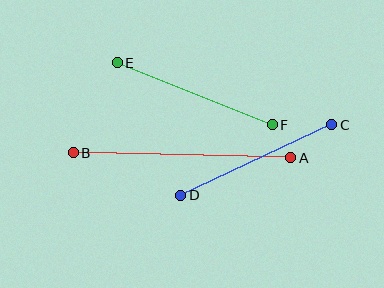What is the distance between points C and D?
The distance is approximately 167 pixels.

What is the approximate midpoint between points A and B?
The midpoint is at approximately (182, 155) pixels.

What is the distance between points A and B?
The distance is approximately 218 pixels.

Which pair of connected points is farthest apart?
Points A and B are farthest apart.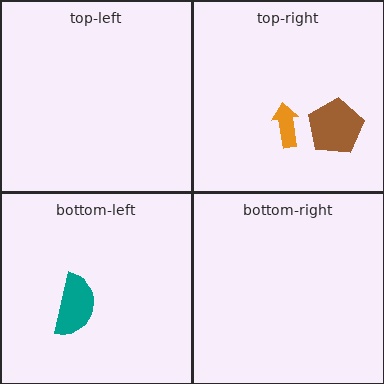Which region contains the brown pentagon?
The top-right region.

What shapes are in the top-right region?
The brown pentagon, the orange arrow.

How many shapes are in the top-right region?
2.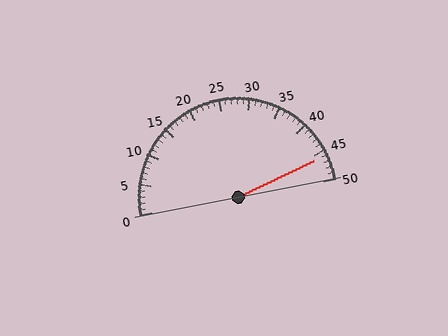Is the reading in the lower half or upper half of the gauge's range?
The reading is in the upper half of the range (0 to 50).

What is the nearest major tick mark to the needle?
The nearest major tick mark is 45.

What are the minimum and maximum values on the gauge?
The gauge ranges from 0 to 50.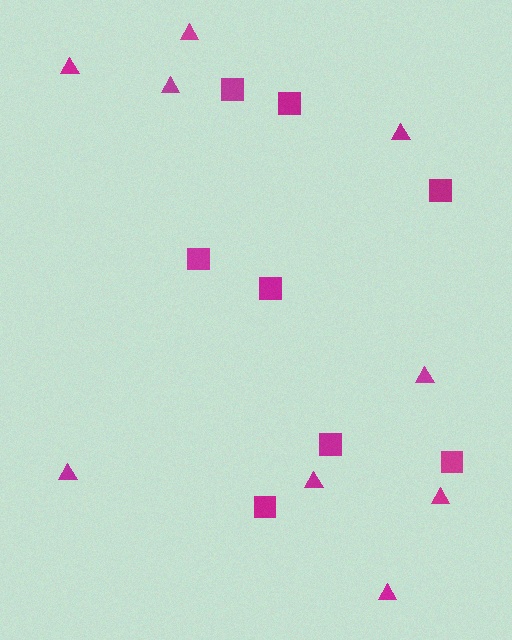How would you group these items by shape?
There are 2 groups: one group of squares (8) and one group of triangles (9).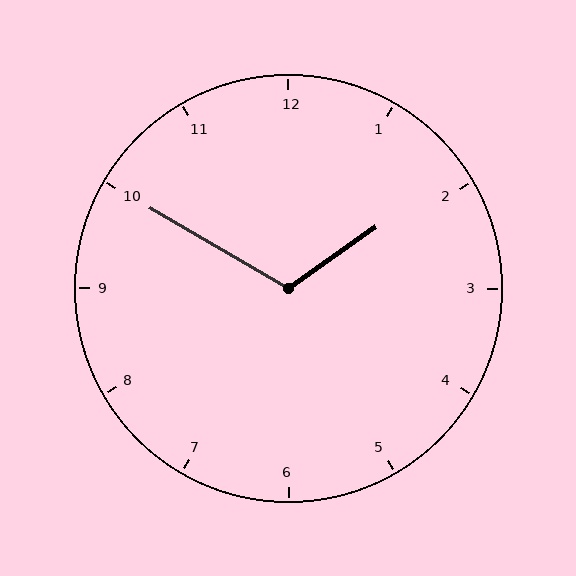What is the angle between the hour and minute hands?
Approximately 115 degrees.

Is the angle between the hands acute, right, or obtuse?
It is obtuse.